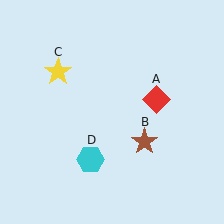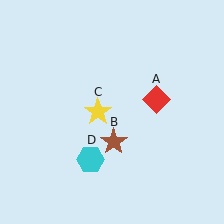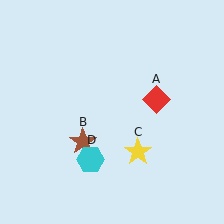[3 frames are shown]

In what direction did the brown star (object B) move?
The brown star (object B) moved left.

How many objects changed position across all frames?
2 objects changed position: brown star (object B), yellow star (object C).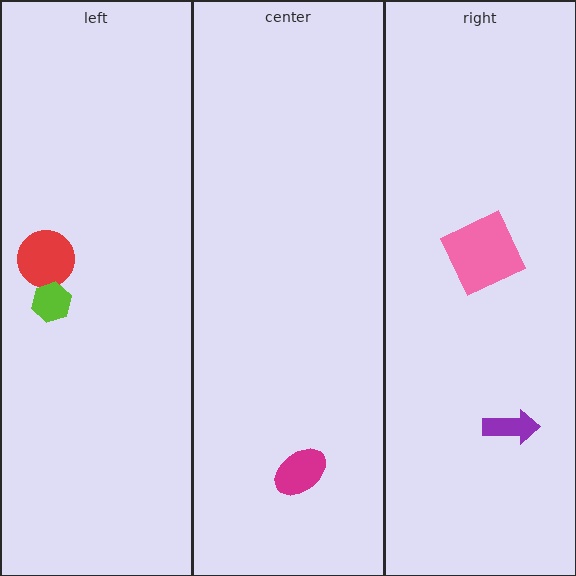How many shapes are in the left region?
2.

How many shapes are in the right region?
2.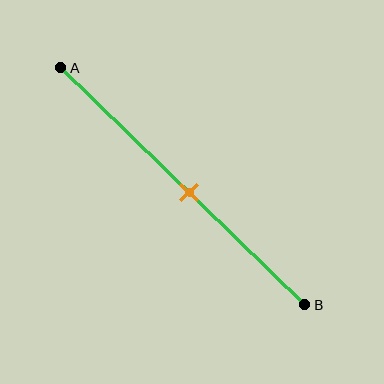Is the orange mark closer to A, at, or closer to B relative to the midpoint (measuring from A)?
The orange mark is approximately at the midpoint of segment AB.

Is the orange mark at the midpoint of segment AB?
Yes, the mark is approximately at the midpoint.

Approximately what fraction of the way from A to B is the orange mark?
The orange mark is approximately 55% of the way from A to B.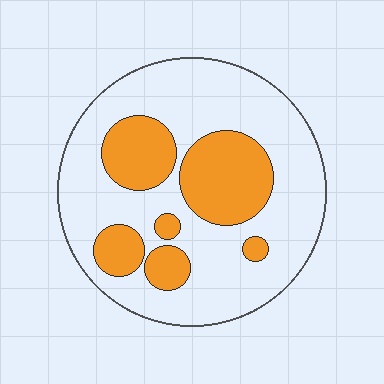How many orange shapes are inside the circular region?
6.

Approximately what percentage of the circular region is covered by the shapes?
Approximately 30%.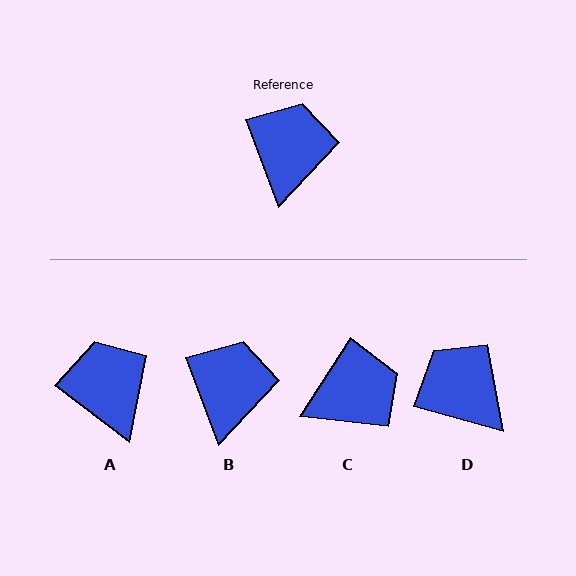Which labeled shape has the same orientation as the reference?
B.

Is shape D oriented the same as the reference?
No, it is off by about 53 degrees.